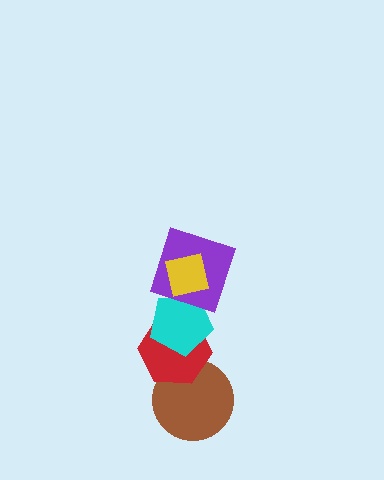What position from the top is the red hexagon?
The red hexagon is 4th from the top.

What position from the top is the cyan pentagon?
The cyan pentagon is 3rd from the top.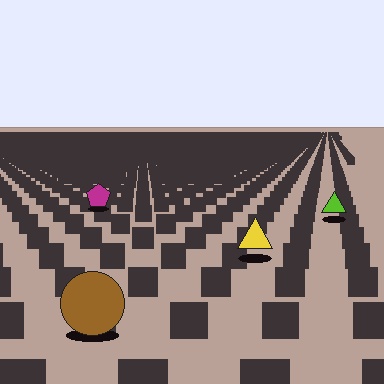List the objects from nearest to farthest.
From nearest to farthest: the brown circle, the yellow triangle, the lime triangle, the magenta pentagon.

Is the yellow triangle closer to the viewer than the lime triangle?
Yes. The yellow triangle is closer — you can tell from the texture gradient: the ground texture is coarser near it.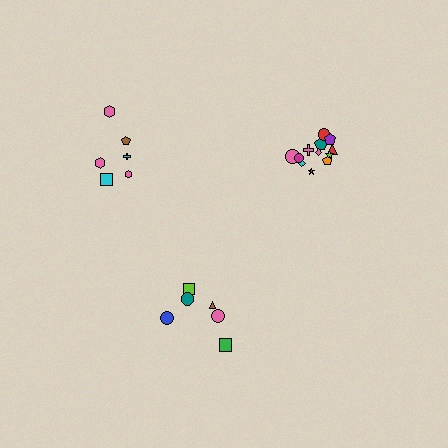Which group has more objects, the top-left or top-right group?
The top-right group.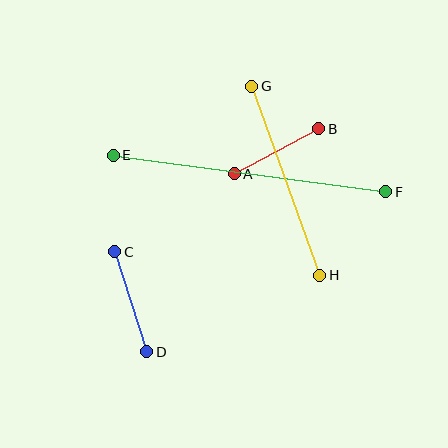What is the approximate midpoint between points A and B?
The midpoint is at approximately (277, 151) pixels.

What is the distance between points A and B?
The distance is approximately 96 pixels.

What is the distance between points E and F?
The distance is approximately 275 pixels.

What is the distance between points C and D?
The distance is approximately 105 pixels.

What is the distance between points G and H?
The distance is approximately 201 pixels.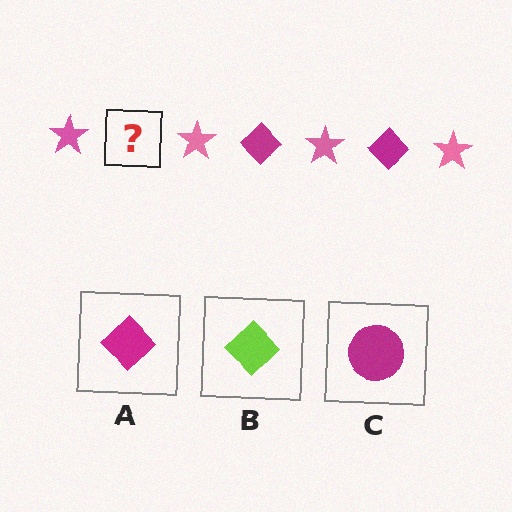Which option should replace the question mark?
Option A.